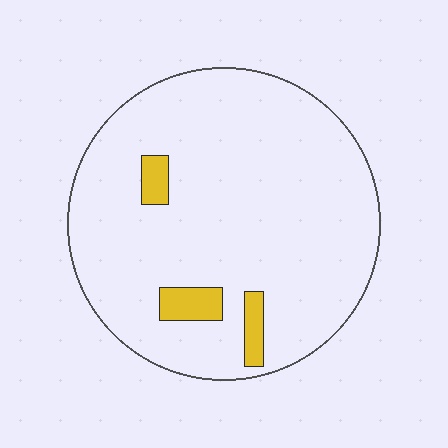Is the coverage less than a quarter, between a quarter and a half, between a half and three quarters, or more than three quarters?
Less than a quarter.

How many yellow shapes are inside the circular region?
3.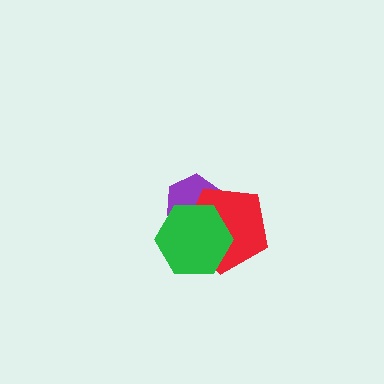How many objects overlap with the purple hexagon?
2 objects overlap with the purple hexagon.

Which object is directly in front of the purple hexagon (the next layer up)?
The red pentagon is directly in front of the purple hexagon.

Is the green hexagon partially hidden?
No, no other shape covers it.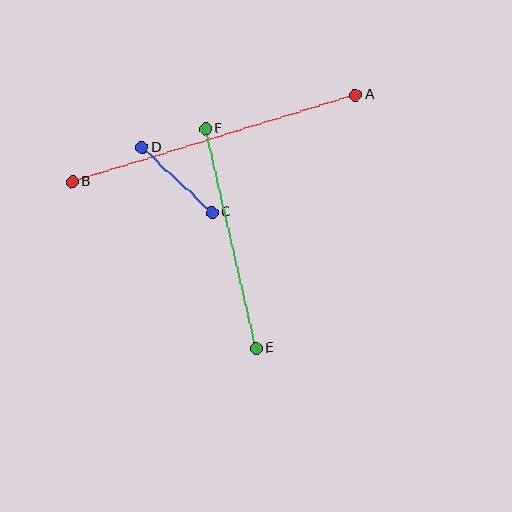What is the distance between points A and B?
The distance is approximately 296 pixels.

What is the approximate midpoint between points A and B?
The midpoint is at approximately (214, 138) pixels.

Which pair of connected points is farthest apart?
Points A and B are farthest apart.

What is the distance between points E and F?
The distance is approximately 225 pixels.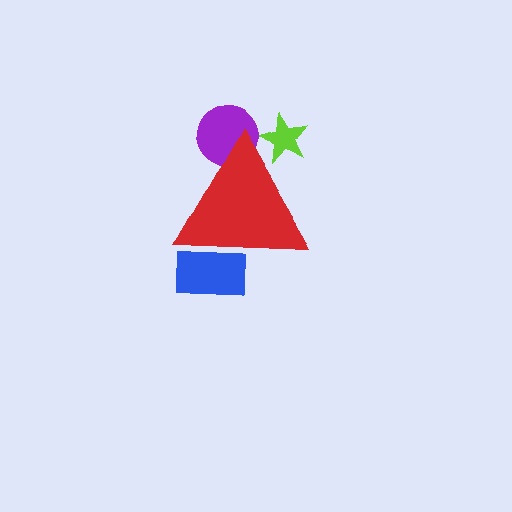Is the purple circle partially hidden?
Yes, the purple circle is partially hidden behind the red triangle.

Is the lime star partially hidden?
Yes, the lime star is partially hidden behind the red triangle.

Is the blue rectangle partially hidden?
Yes, the blue rectangle is partially hidden behind the red triangle.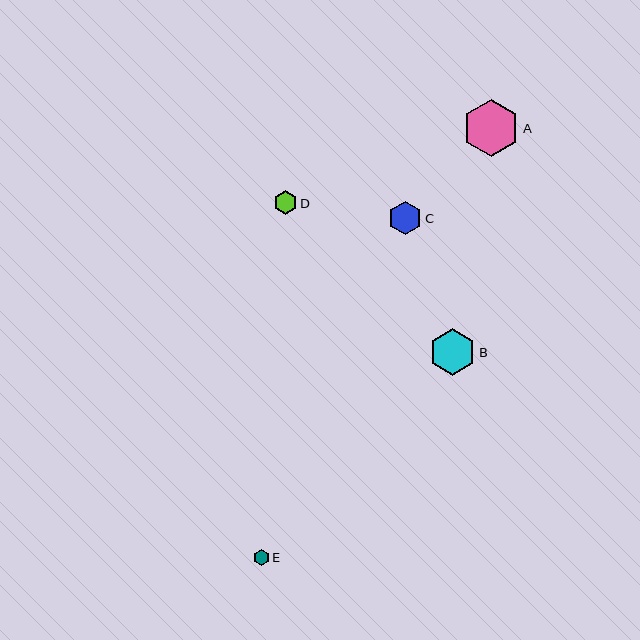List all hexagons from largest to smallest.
From largest to smallest: A, B, C, D, E.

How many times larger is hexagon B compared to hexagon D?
Hexagon B is approximately 2.0 times the size of hexagon D.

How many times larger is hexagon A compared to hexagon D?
Hexagon A is approximately 2.5 times the size of hexagon D.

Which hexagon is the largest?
Hexagon A is the largest with a size of approximately 57 pixels.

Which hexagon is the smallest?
Hexagon E is the smallest with a size of approximately 16 pixels.